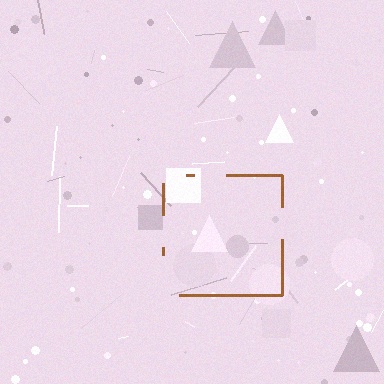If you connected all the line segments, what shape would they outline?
They would outline a square.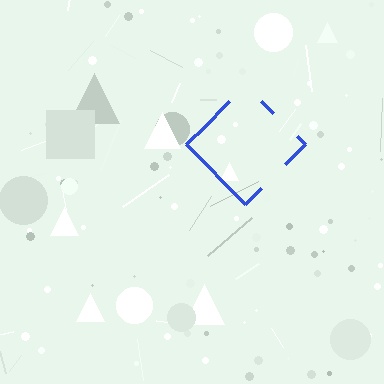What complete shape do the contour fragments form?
The contour fragments form a diamond.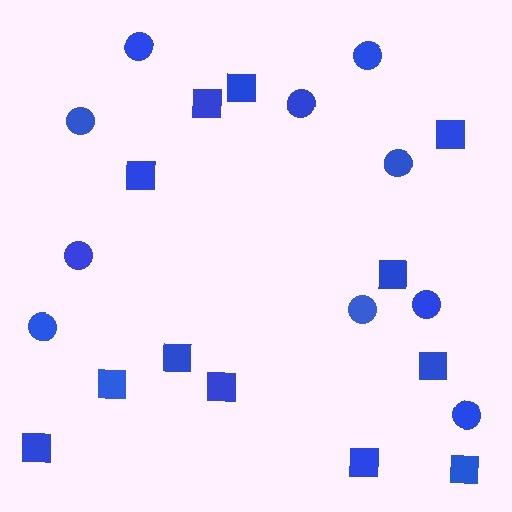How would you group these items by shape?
There are 2 groups: one group of circles (10) and one group of squares (12).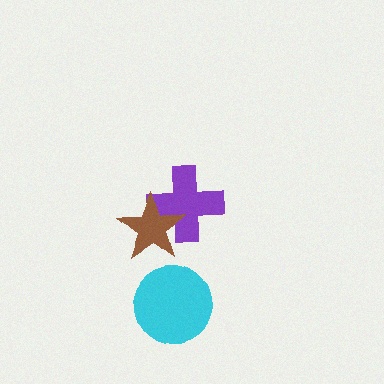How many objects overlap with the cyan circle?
0 objects overlap with the cyan circle.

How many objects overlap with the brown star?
1 object overlaps with the brown star.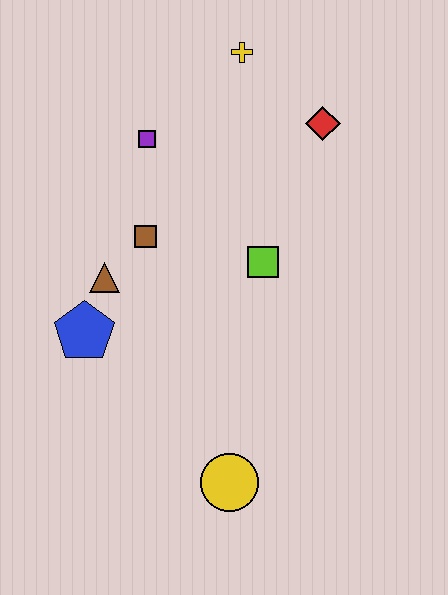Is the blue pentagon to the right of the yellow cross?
No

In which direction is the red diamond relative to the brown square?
The red diamond is to the right of the brown square.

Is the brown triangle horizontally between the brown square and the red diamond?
No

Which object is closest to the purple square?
The brown square is closest to the purple square.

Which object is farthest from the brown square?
The yellow circle is farthest from the brown square.